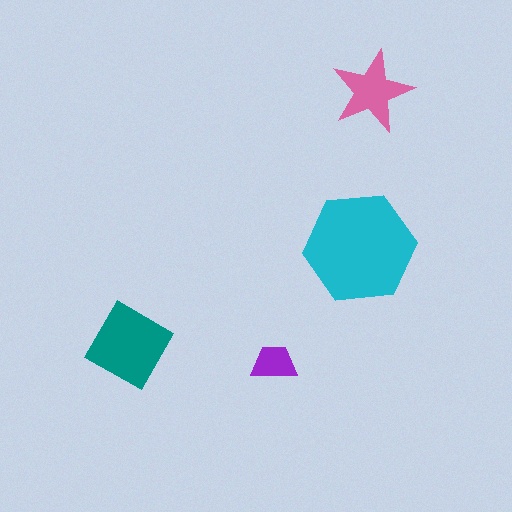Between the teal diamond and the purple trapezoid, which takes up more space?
The teal diamond.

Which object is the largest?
The cyan hexagon.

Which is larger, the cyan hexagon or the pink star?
The cyan hexagon.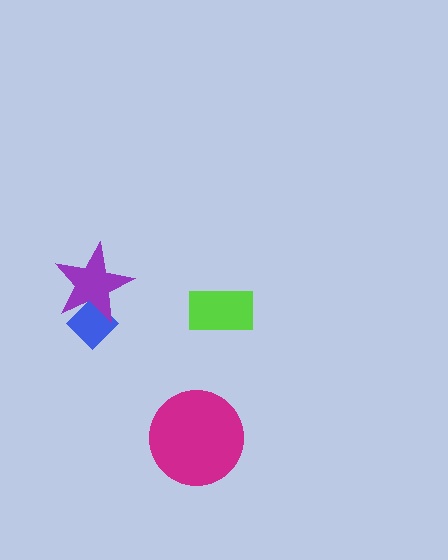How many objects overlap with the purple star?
1 object overlaps with the purple star.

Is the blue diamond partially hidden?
Yes, it is partially covered by another shape.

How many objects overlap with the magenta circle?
0 objects overlap with the magenta circle.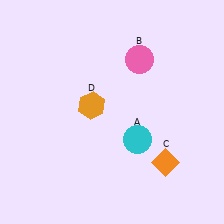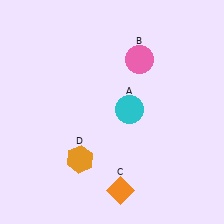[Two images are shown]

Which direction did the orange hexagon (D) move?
The orange hexagon (D) moved down.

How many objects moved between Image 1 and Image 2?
3 objects moved between the two images.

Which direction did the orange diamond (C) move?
The orange diamond (C) moved left.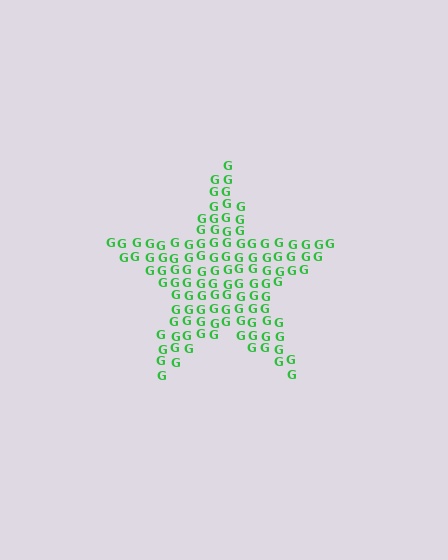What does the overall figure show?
The overall figure shows a star.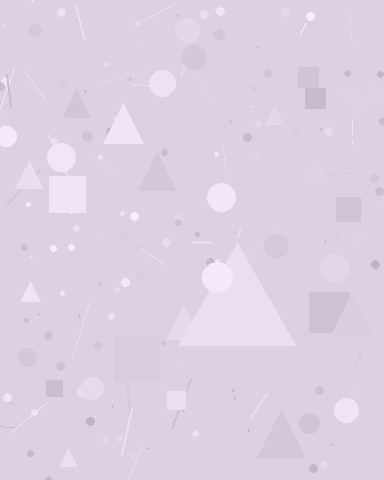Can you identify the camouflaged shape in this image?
The camouflaged shape is a triangle.